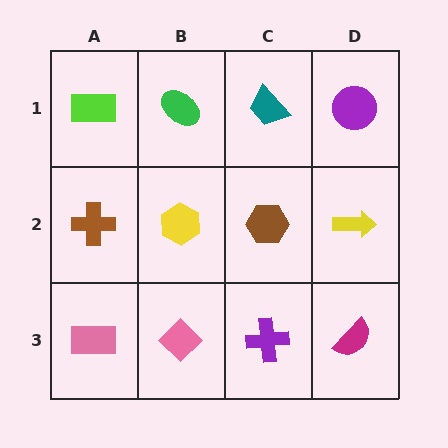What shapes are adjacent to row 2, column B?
A green ellipse (row 1, column B), a pink diamond (row 3, column B), a brown cross (row 2, column A), a brown hexagon (row 2, column C).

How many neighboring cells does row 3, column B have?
3.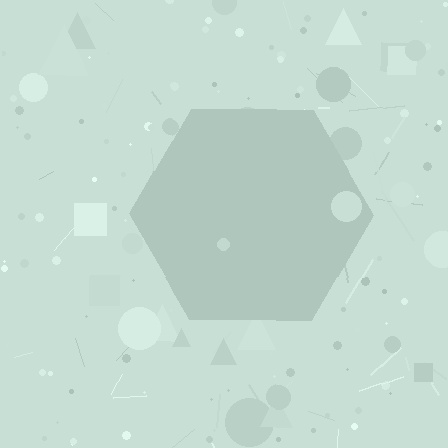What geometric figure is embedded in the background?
A hexagon is embedded in the background.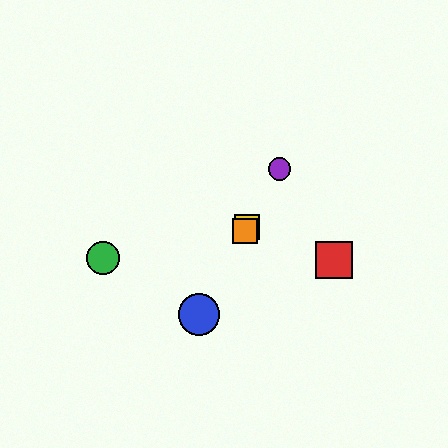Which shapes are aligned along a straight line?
The blue circle, the yellow square, the purple circle, the orange square are aligned along a straight line.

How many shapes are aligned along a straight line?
4 shapes (the blue circle, the yellow square, the purple circle, the orange square) are aligned along a straight line.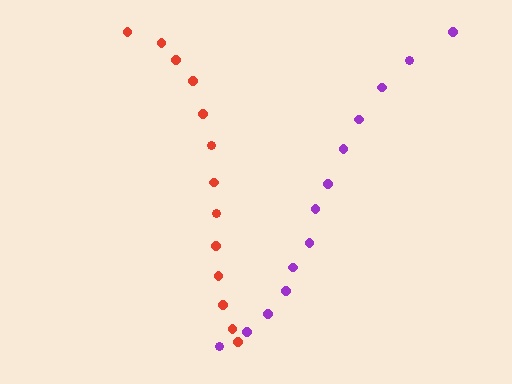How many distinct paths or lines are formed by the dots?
There are 2 distinct paths.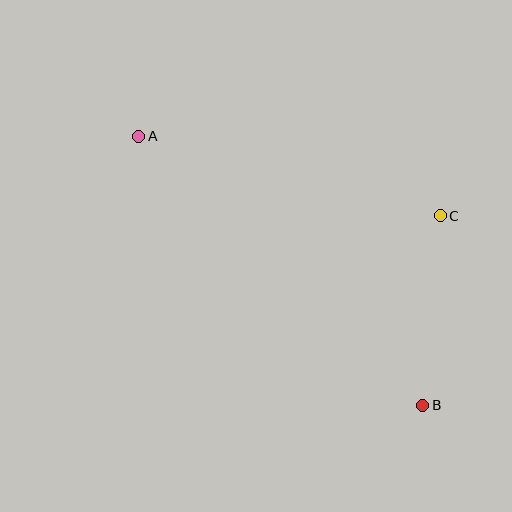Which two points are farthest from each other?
Points A and B are farthest from each other.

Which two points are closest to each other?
Points B and C are closest to each other.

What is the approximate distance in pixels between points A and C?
The distance between A and C is approximately 312 pixels.